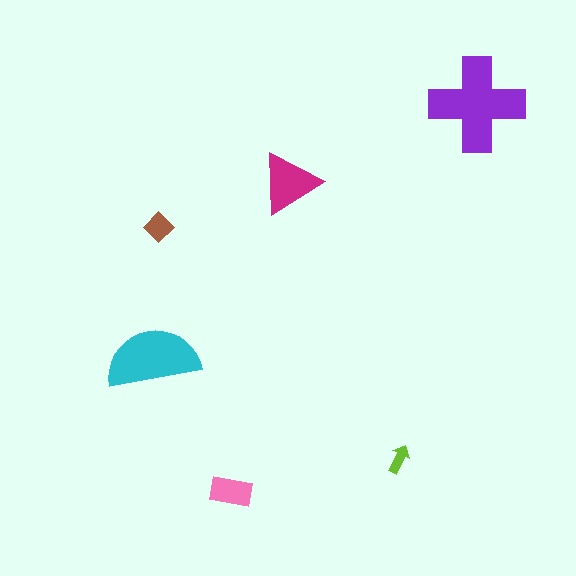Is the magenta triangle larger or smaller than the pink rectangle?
Larger.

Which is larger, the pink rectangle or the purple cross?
The purple cross.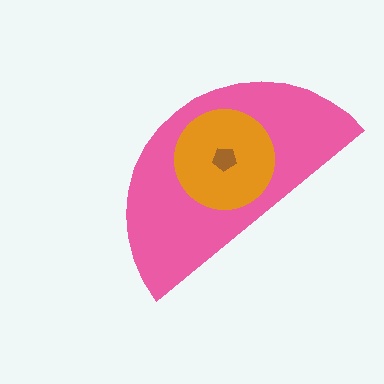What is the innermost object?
The brown pentagon.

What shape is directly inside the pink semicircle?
The orange circle.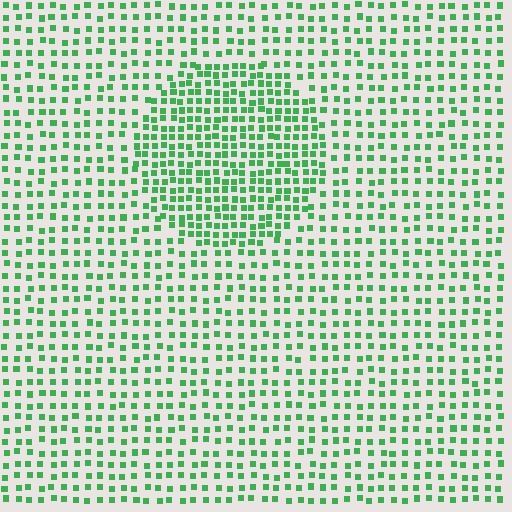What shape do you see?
I see a circle.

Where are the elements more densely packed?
The elements are more densely packed inside the circle boundary.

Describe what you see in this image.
The image contains small green elements arranged at two different densities. A circle-shaped region is visible where the elements are more densely packed than the surrounding area.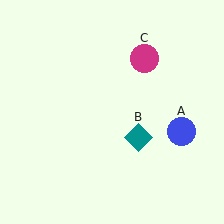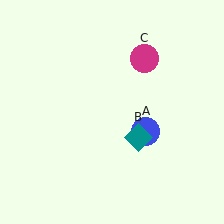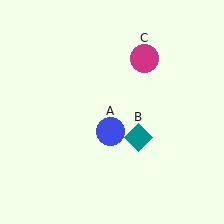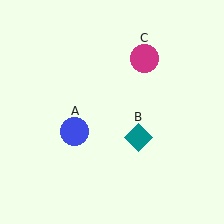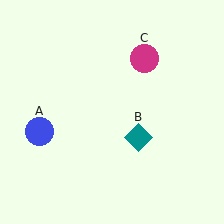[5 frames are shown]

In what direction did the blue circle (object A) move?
The blue circle (object A) moved left.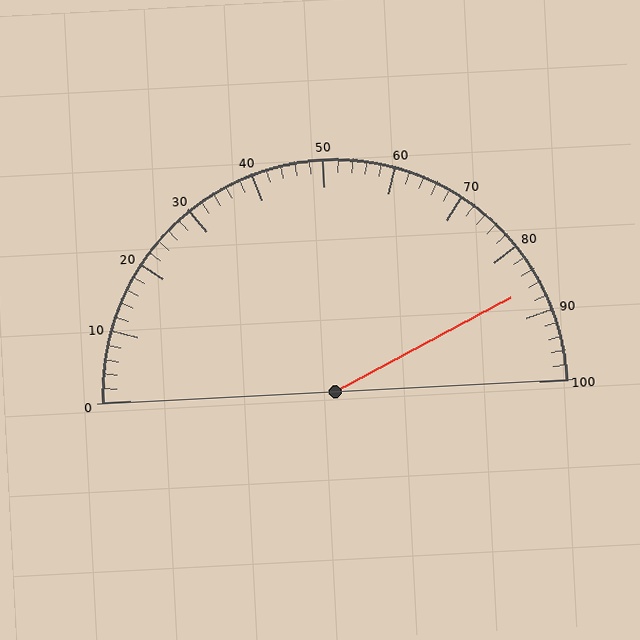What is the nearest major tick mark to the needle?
The nearest major tick mark is 90.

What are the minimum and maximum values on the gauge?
The gauge ranges from 0 to 100.